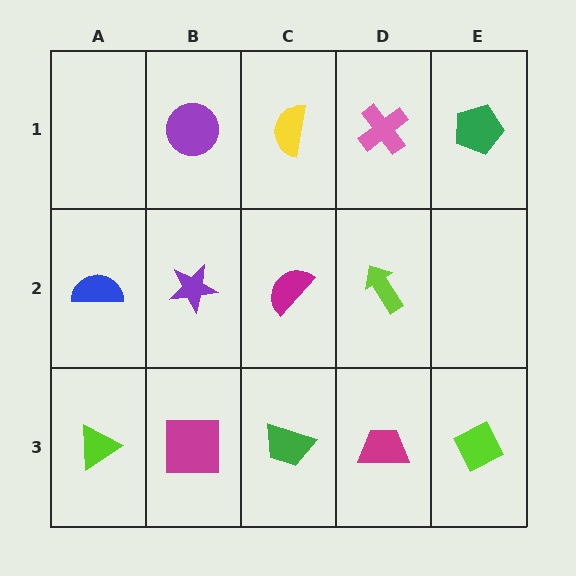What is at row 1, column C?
A yellow semicircle.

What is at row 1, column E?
A green pentagon.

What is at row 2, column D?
A lime arrow.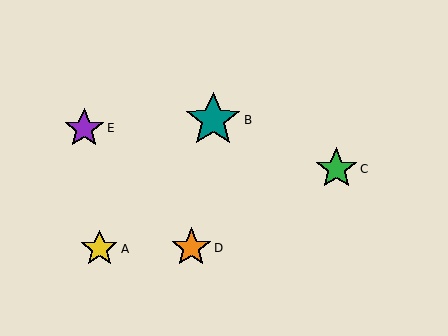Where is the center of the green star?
The center of the green star is at (336, 169).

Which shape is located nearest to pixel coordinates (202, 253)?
The orange star (labeled D) at (191, 248) is nearest to that location.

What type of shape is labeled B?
Shape B is a teal star.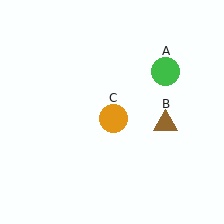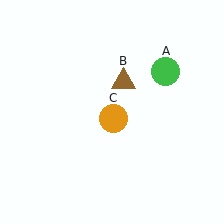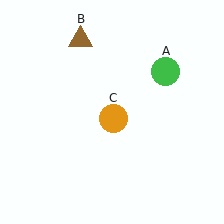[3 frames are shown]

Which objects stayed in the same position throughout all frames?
Green circle (object A) and orange circle (object C) remained stationary.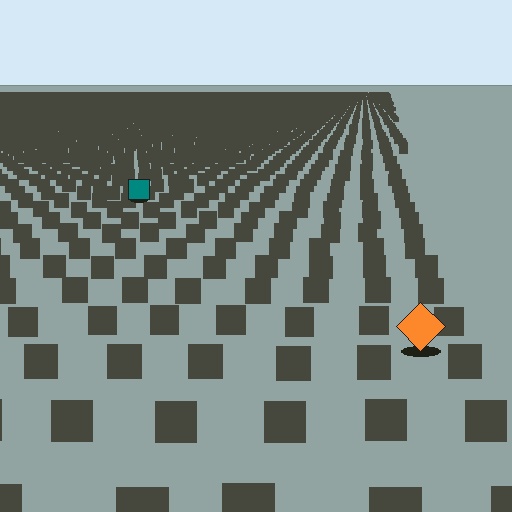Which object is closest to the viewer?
The orange diamond is closest. The texture marks near it are larger and more spread out.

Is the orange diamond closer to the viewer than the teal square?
Yes. The orange diamond is closer — you can tell from the texture gradient: the ground texture is coarser near it.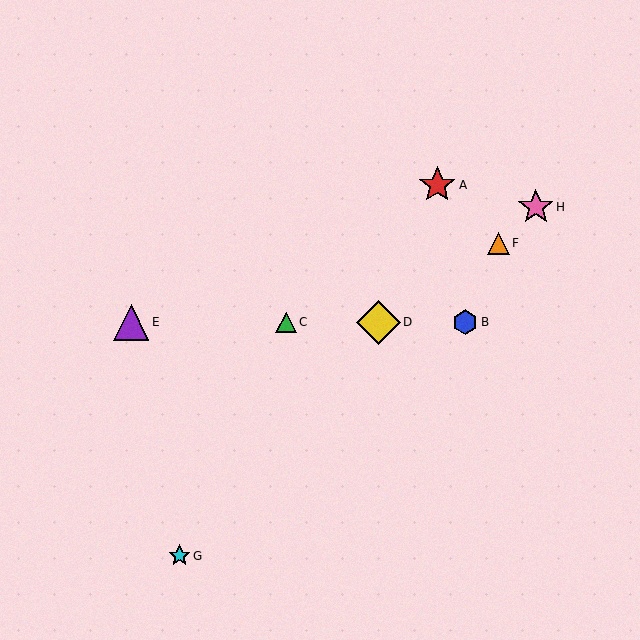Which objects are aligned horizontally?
Objects B, C, D, E are aligned horizontally.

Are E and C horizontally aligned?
Yes, both are at y≈322.